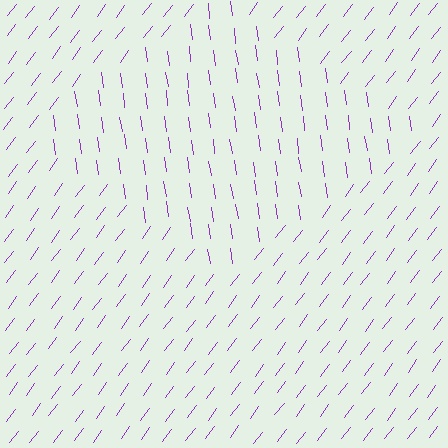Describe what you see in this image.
The image is filled with small purple line segments. A diamond region in the image has lines oriented differently from the surrounding lines, creating a visible texture boundary.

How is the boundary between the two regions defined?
The boundary is defined purely by a change in line orientation (approximately 45 degrees difference). All lines are the same color and thickness.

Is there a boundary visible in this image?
Yes, there is a texture boundary formed by a change in line orientation.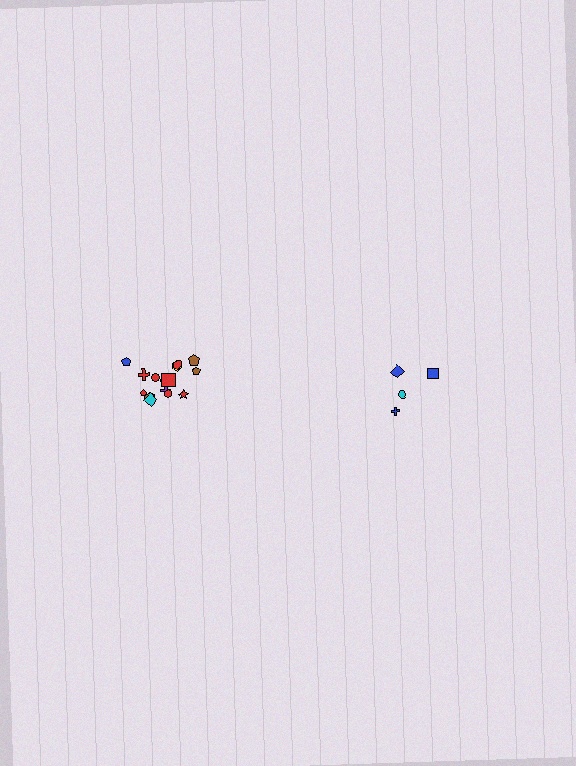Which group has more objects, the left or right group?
The left group.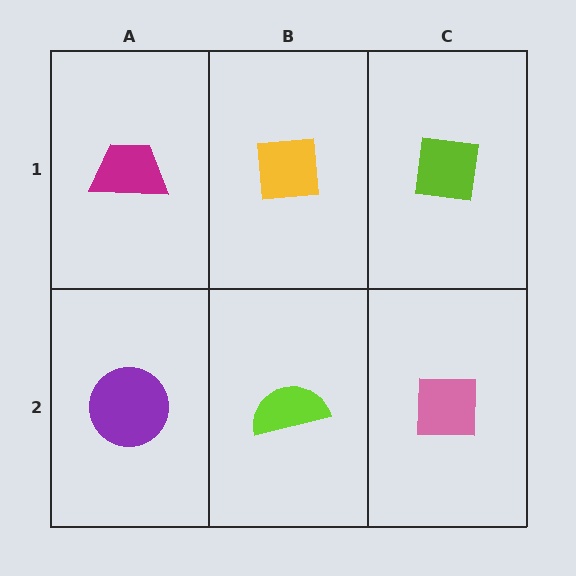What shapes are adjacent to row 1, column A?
A purple circle (row 2, column A), a yellow square (row 1, column B).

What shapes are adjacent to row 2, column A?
A magenta trapezoid (row 1, column A), a lime semicircle (row 2, column B).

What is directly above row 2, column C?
A lime square.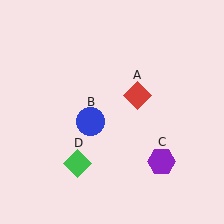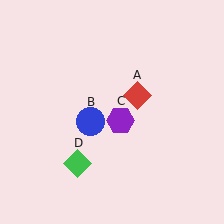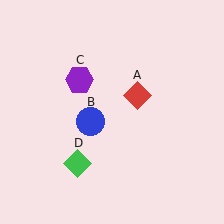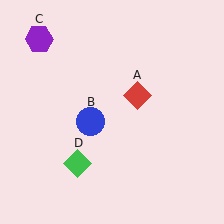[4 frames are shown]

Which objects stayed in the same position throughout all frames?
Red diamond (object A) and blue circle (object B) and green diamond (object D) remained stationary.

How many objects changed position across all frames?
1 object changed position: purple hexagon (object C).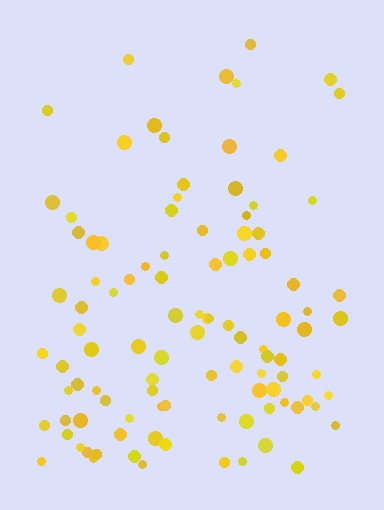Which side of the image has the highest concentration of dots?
The bottom.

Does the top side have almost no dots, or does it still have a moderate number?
Still a moderate number, just noticeably fewer than the bottom.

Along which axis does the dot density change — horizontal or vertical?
Vertical.